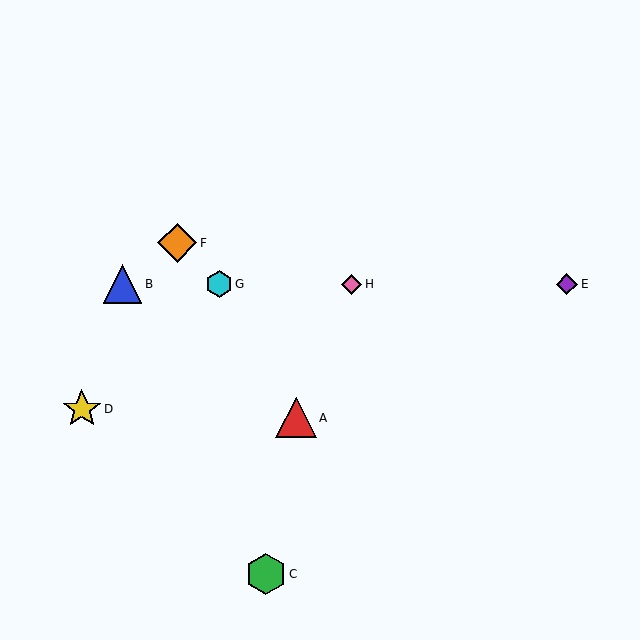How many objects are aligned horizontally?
4 objects (B, E, G, H) are aligned horizontally.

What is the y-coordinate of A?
Object A is at y≈418.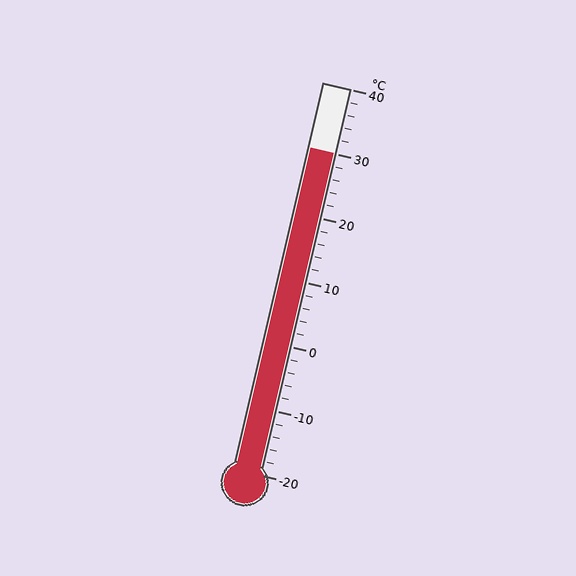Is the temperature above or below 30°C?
The temperature is at 30°C.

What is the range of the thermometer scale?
The thermometer scale ranges from -20°C to 40°C.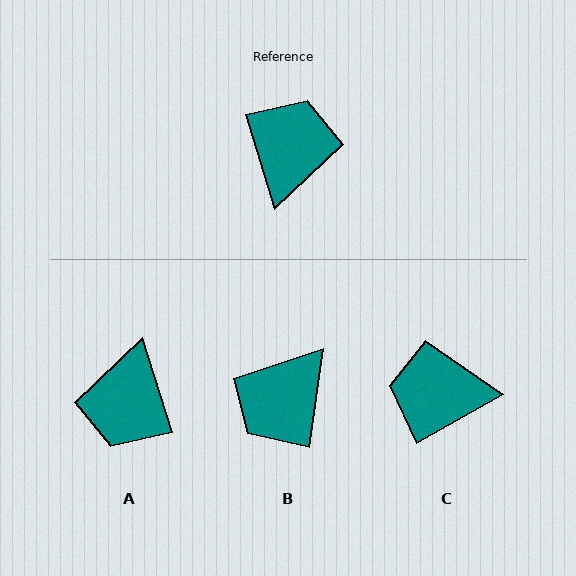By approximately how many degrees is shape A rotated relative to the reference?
Approximately 180 degrees counter-clockwise.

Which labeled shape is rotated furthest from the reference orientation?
A, about 180 degrees away.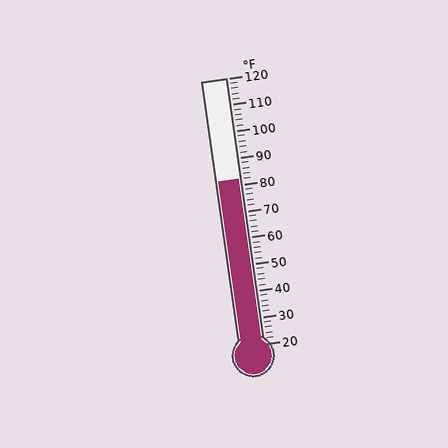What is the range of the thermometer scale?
The thermometer scale ranges from 20°F to 120°F.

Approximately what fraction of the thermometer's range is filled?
The thermometer is filled to approximately 60% of its range.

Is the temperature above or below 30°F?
The temperature is above 30°F.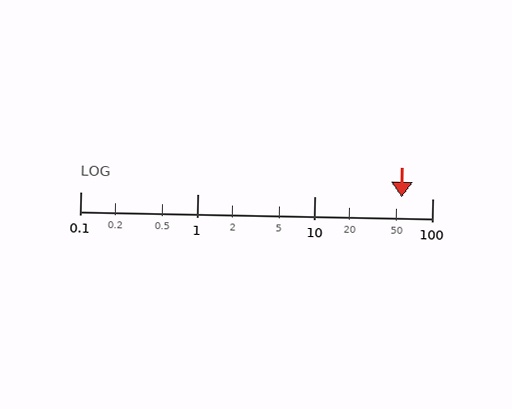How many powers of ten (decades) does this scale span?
The scale spans 3 decades, from 0.1 to 100.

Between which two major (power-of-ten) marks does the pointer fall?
The pointer is between 10 and 100.